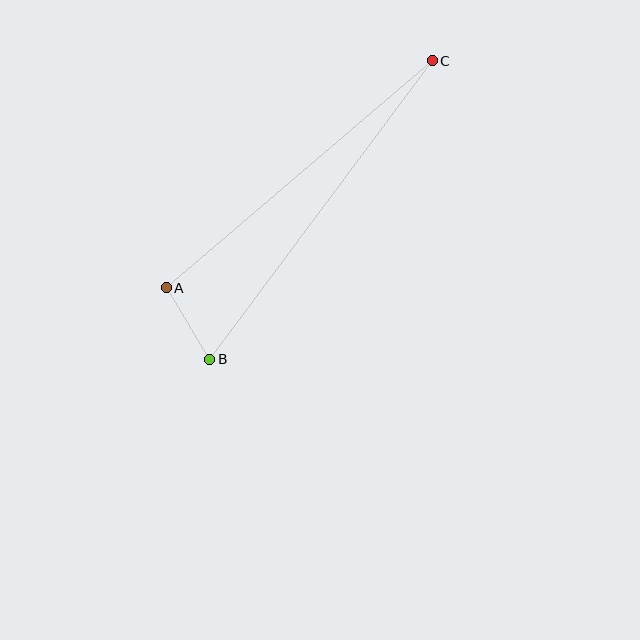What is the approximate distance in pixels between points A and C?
The distance between A and C is approximately 349 pixels.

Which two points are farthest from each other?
Points B and C are farthest from each other.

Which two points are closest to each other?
Points A and B are closest to each other.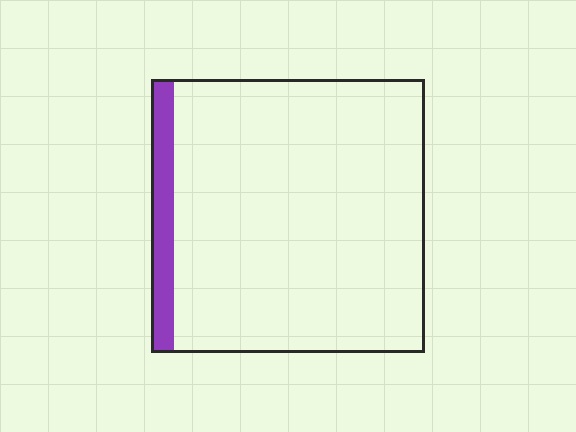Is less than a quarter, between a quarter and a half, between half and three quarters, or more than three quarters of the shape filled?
Less than a quarter.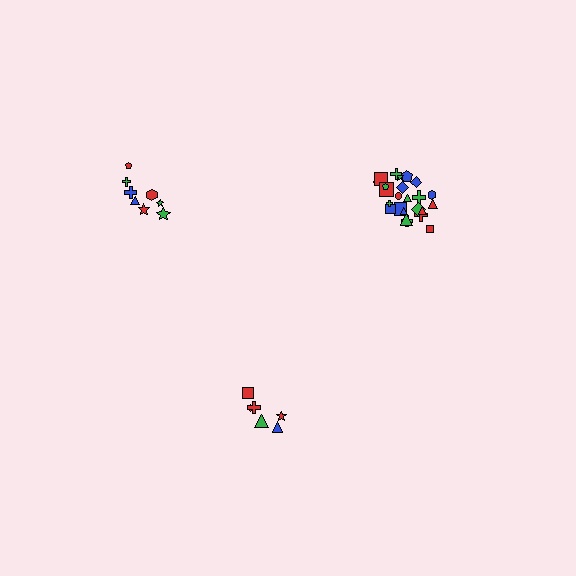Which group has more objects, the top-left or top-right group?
The top-right group.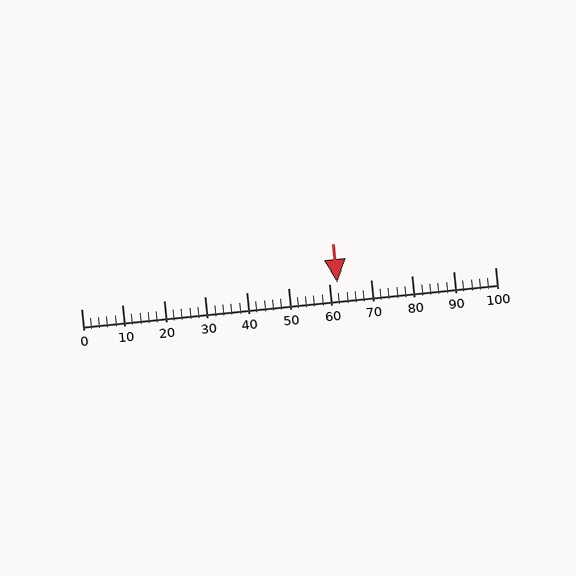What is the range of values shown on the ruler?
The ruler shows values from 0 to 100.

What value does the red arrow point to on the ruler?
The red arrow points to approximately 62.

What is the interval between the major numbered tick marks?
The major tick marks are spaced 10 units apart.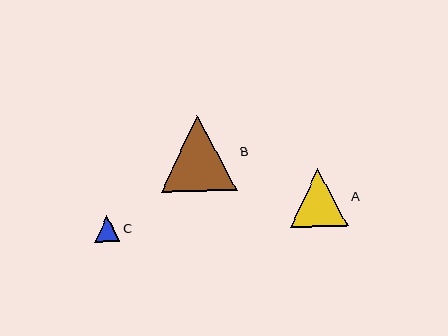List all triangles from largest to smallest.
From largest to smallest: B, A, C.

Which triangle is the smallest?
Triangle C is the smallest with a size of approximately 26 pixels.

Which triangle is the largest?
Triangle B is the largest with a size of approximately 76 pixels.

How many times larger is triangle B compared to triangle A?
Triangle B is approximately 1.3 times the size of triangle A.